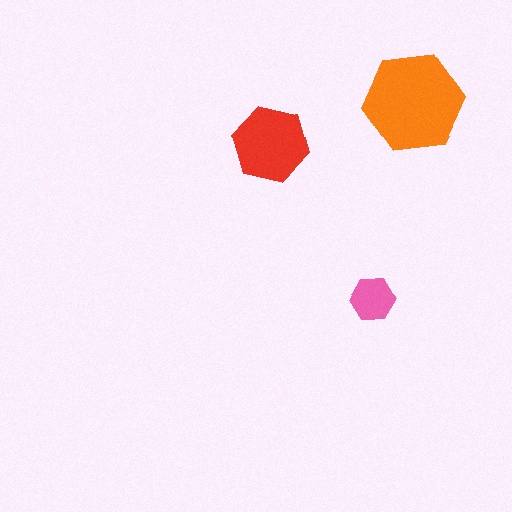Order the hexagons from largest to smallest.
the orange one, the red one, the pink one.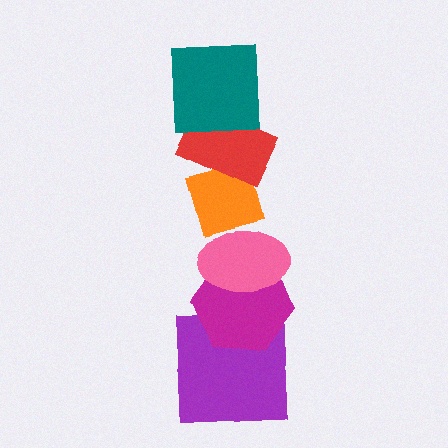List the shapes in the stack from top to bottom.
From top to bottom: the teal square, the red rectangle, the orange diamond, the pink ellipse, the magenta hexagon, the purple square.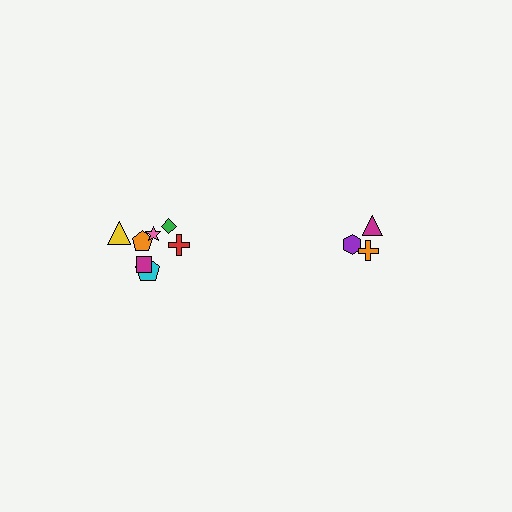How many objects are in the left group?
There are 7 objects.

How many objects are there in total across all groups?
There are 10 objects.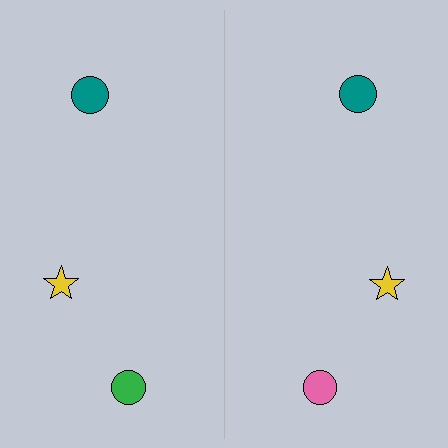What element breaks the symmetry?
The pink circle on the right side breaks the symmetry — its mirror counterpart is green.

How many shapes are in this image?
There are 6 shapes in this image.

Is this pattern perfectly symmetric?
No, the pattern is not perfectly symmetric. The pink circle on the right side breaks the symmetry — its mirror counterpart is green.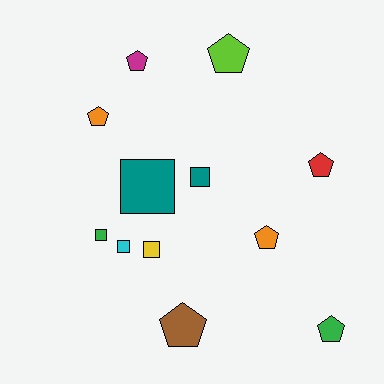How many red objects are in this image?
There is 1 red object.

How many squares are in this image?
There are 5 squares.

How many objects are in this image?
There are 12 objects.